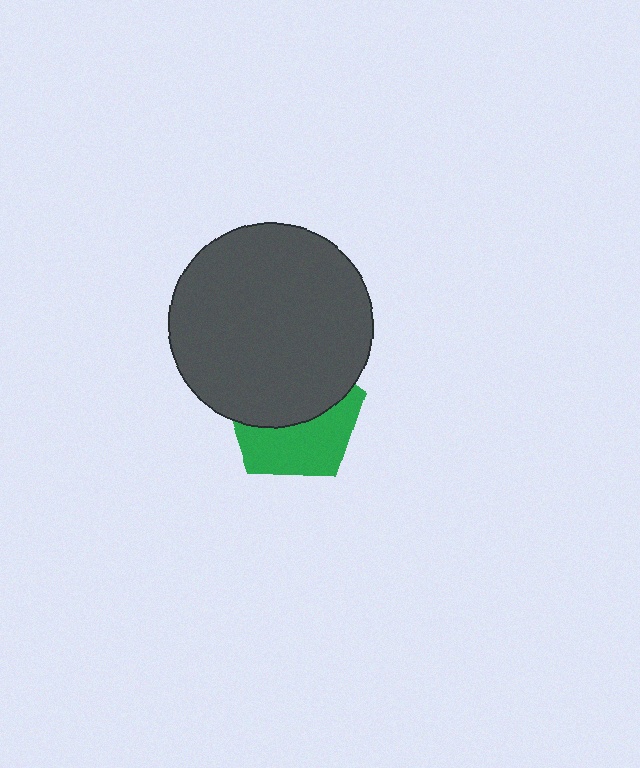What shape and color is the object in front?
The object in front is a dark gray circle.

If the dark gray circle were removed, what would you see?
You would see the complete green pentagon.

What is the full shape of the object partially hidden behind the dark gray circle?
The partially hidden object is a green pentagon.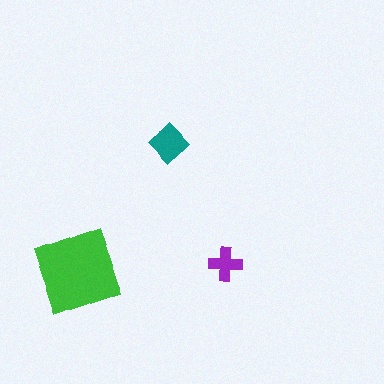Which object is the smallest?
The purple cross.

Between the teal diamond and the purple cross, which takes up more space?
The teal diamond.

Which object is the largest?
The green square.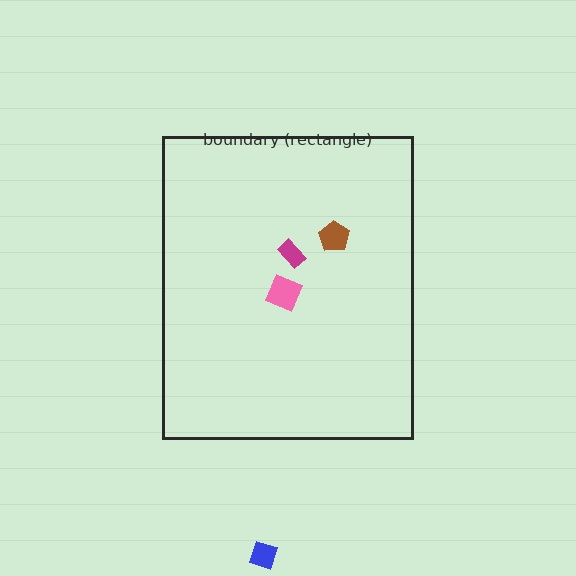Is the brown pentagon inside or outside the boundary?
Inside.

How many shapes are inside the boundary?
3 inside, 1 outside.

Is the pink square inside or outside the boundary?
Inside.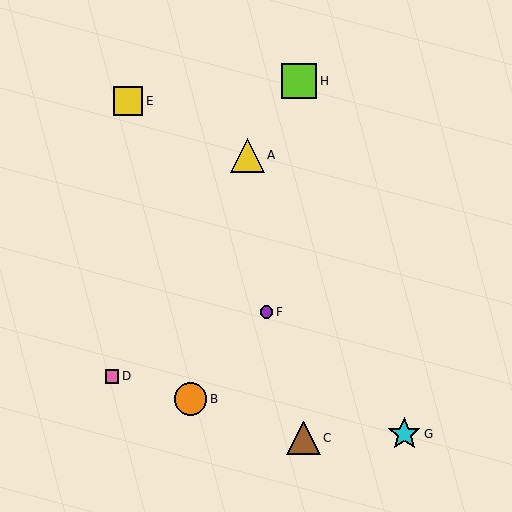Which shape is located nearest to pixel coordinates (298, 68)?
The lime square (labeled H) at (299, 81) is nearest to that location.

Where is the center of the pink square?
The center of the pink square is at (112, 376).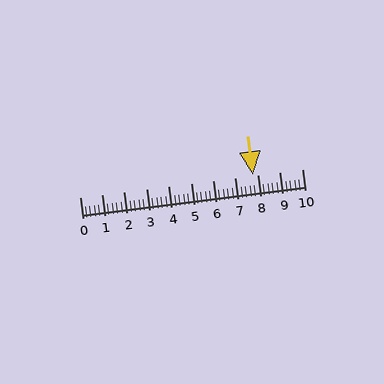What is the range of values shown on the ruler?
The ruler shows values from 0 to 10.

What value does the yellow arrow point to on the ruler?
The yellow arrow points to approximately 7.8.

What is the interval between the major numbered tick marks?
The major tick marks are spaced 1 units apart.